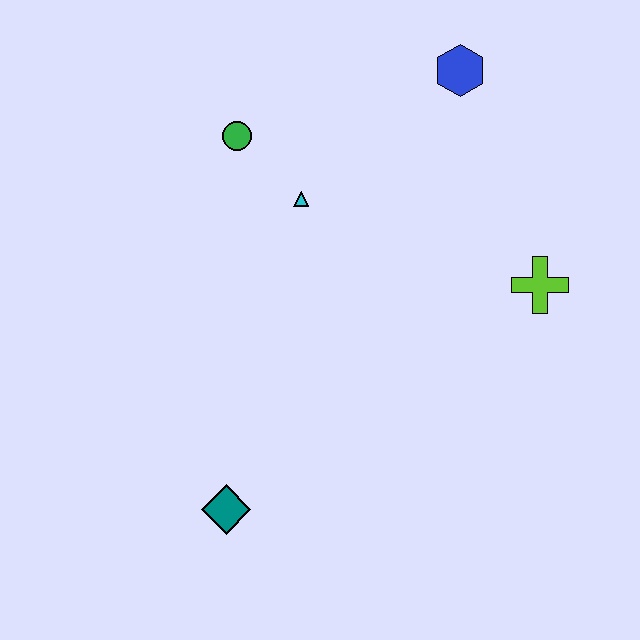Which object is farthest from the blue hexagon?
The teal diamond is farthest from the blue hexagon.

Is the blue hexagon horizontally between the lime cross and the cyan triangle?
Yes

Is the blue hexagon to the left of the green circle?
No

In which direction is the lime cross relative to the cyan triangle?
The lime cross is to the right of the cyan triangle.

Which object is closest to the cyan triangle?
The green circle is closest to the cyan triangle.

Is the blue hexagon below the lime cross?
No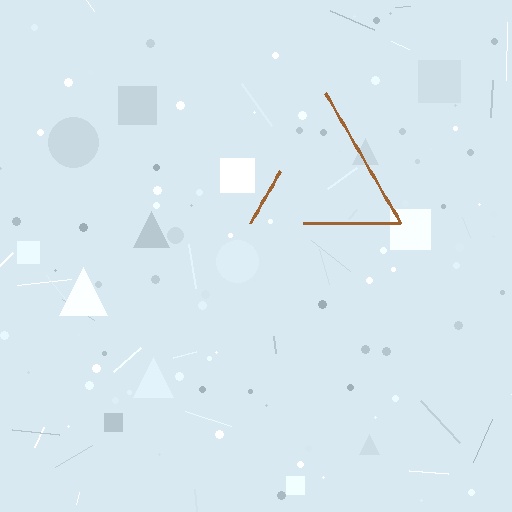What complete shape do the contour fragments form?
The contour fragments form a triangle.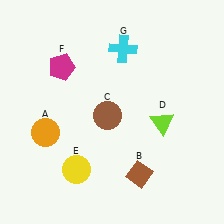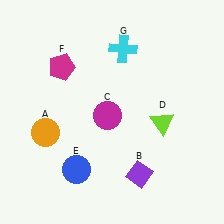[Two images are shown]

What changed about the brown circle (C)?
In Image 1, C is brown. In Image 2, it changed to magenta.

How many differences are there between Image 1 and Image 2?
There are 3 differences between the two images.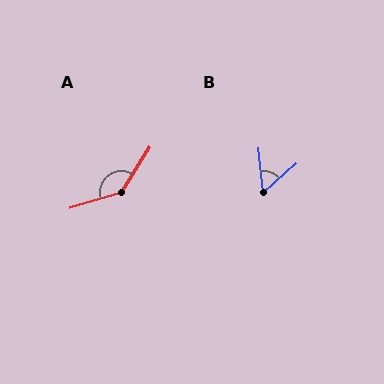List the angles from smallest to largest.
B (54°), A (139°).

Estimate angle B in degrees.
Approximately 54 degrees.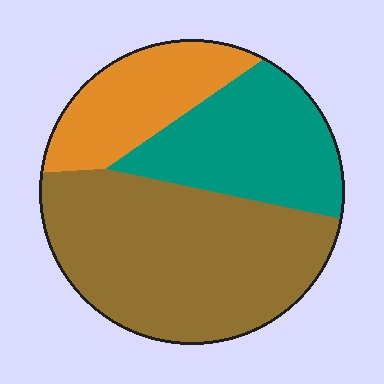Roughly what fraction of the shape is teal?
Teal takes up about one quarter (1/4) of the shape.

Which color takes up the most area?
Brown, at roughly 50%.